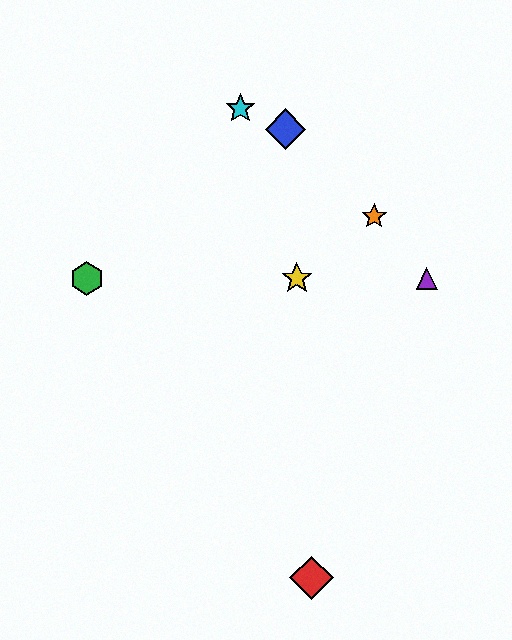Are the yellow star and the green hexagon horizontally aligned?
Yes, both are at y≈278.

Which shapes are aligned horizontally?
The green hexagon, the yellow star, the purple triangle are aligned horizontally.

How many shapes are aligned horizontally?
3 shapes (the green hexagon, the yellow star, the purple triangle) are aligned horizontally.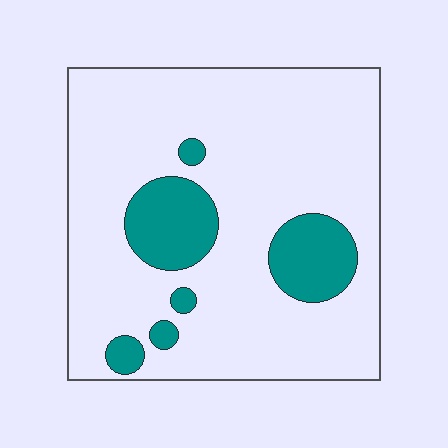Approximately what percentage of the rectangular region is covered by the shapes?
Approximately 15%.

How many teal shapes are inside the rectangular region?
6.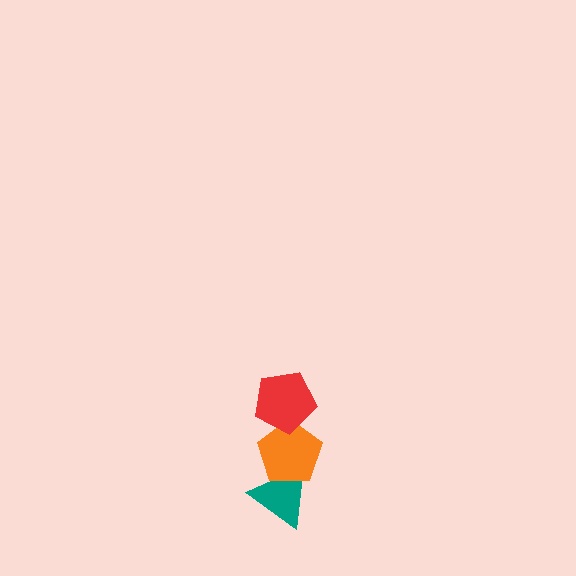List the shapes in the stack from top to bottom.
From top to bottom: the red pentagon, the orange pentagon, the teal triangle.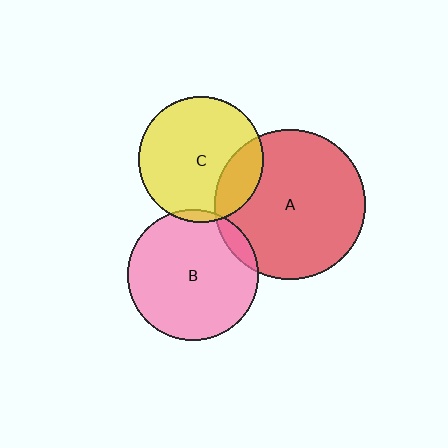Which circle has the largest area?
Circle A (red).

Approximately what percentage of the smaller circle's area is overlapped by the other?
Approximately 10%.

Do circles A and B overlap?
Yes.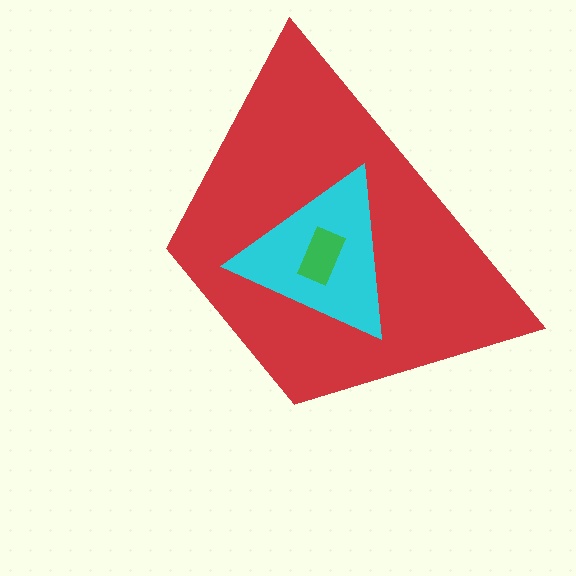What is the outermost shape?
The red trapezoid.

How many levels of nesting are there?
3.